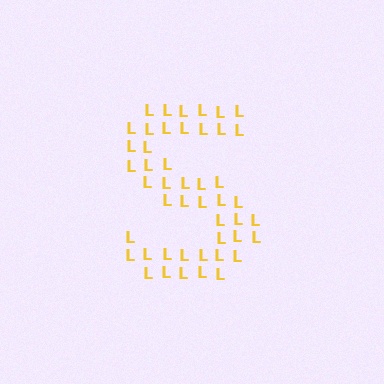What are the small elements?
The small elements are letter L's.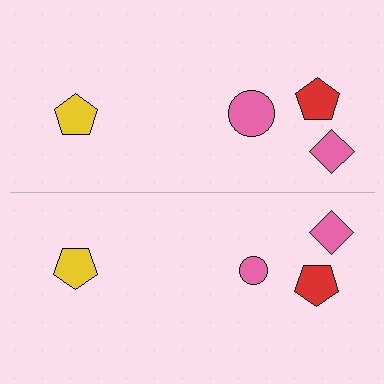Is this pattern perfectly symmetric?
No, the pattern is not perfectly symmetric. The pink circle on the bottom side has a different size than its mirror counterpart.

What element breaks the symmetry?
The pink circle on the bottom side has a different size than its mirror counterpart.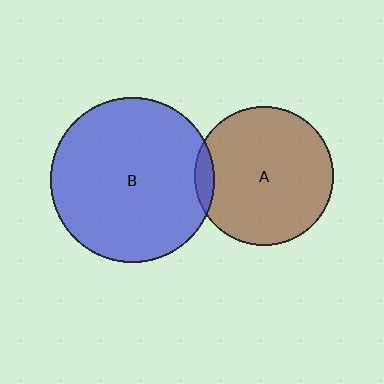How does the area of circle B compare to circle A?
Approximately 1.4 times.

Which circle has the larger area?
Circle B (blue).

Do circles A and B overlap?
Yes.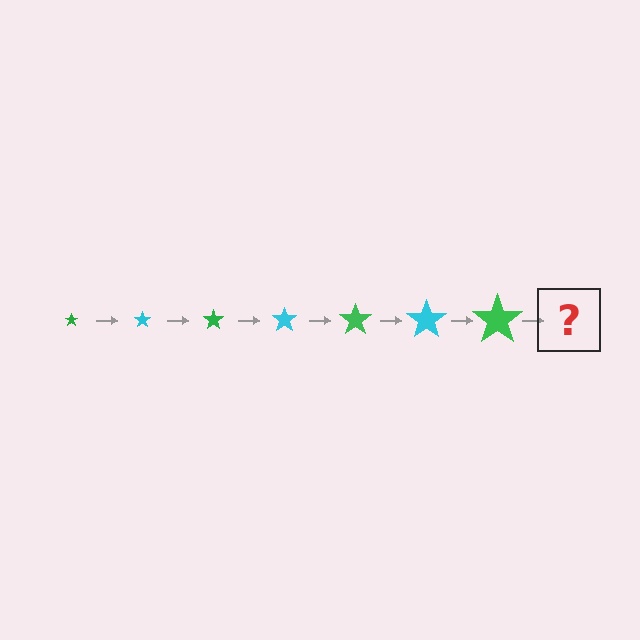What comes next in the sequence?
The next element should be a cyan star, larger than the previous one.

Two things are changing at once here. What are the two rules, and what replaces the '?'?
The two rules are that the star grows larger each step and the color cycles through green and cyan. The '?' should be a cyan star, larger than the previous one.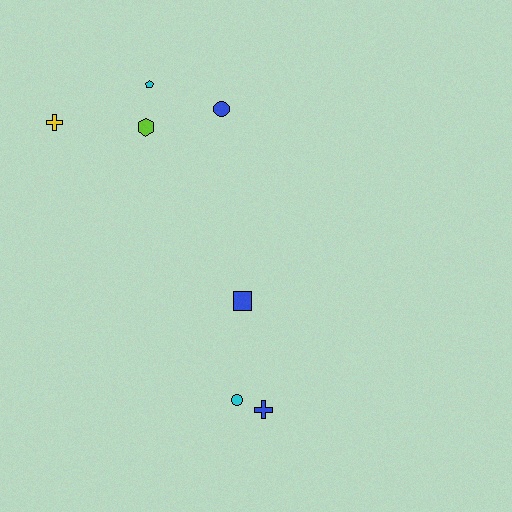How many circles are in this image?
There are 2 circles.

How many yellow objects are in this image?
There is 1 yellow object.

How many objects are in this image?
There are 7 objects.